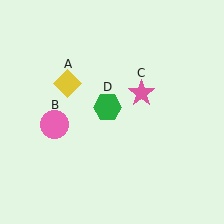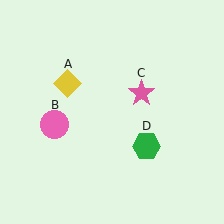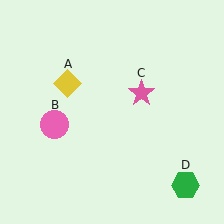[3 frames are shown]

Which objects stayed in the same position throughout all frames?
Yellow diamond (object A) and pink circle (object B) and pink star (object C) remained stationary.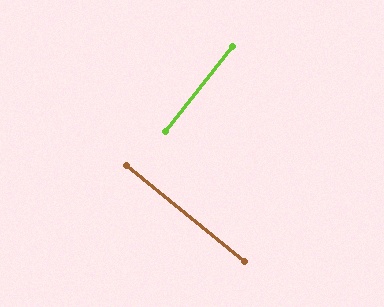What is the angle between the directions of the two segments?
Approximately 89 degrees.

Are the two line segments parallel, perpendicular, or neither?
Perpendicular — they meet at approximately 89°.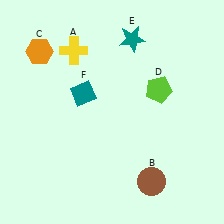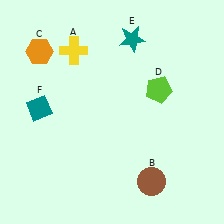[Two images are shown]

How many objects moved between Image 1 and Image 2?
1 object moved between the two images.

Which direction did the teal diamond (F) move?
The teal diamond (F) moved left.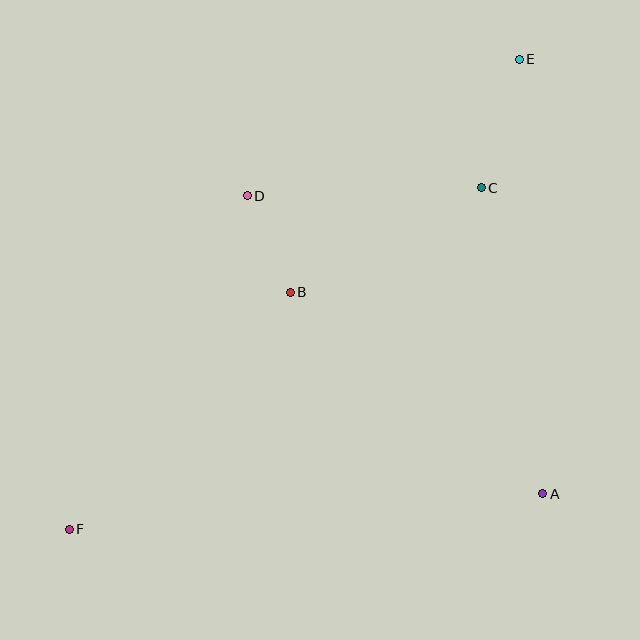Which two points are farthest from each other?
Points E and F are farthest from each other.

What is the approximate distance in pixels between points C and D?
The distance between C and D is approximately 234 pixels.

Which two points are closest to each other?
Points B and D are closest to each other.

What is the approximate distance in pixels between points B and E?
The distance between B and E is approximately 327 pixels.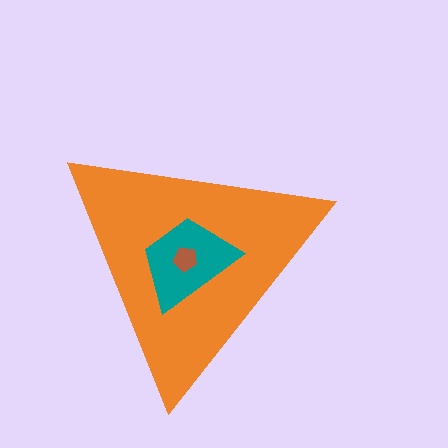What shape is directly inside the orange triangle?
The teal trapezoid.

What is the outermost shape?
The orange triangle.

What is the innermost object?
The brown pentagon.